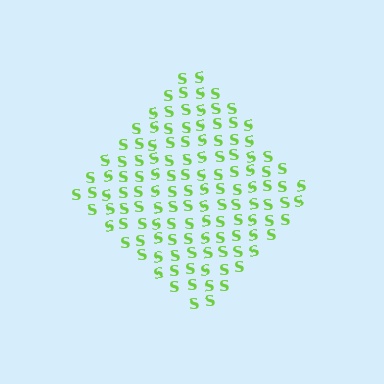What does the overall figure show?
The overall figure shows a diamond.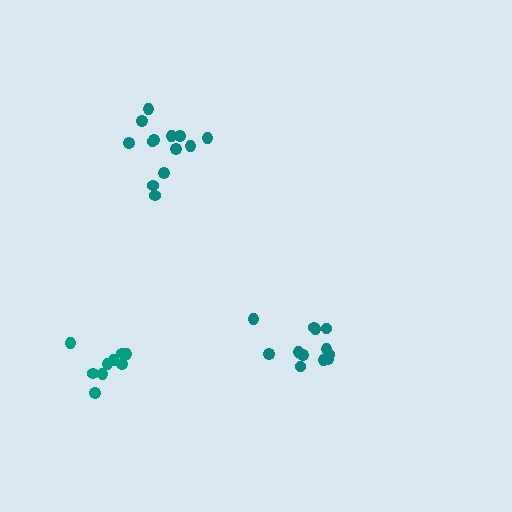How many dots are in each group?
Group 1: 13 dots, Group 2: 9 dots, Group 3: 13 dots (35 total).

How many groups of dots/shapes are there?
There are 3 groups.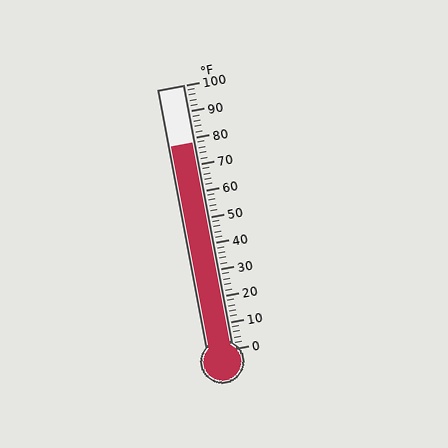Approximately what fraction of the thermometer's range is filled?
The thermometer is filled to approximately 80% of its range.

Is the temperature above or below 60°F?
The temperature is above 60°F.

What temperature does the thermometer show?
The thermometer shows approximately 78°F.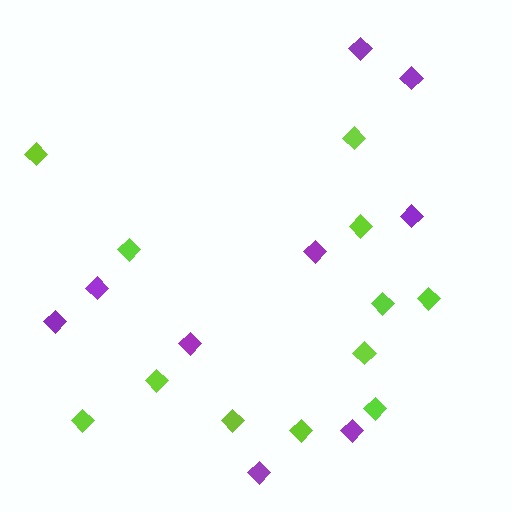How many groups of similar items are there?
There are 2 groups: one group of lime diamonds (12) and one group of purple diamonds (9).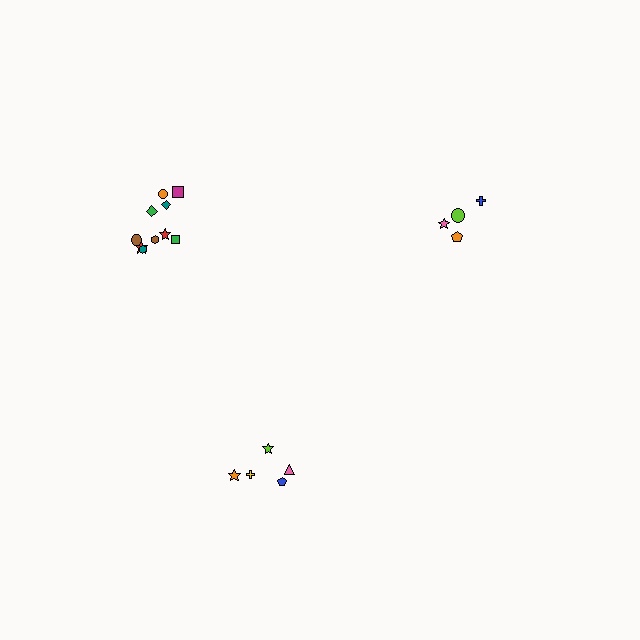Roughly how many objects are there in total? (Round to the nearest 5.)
Roughly 20 objects in total.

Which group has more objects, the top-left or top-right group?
The top-left group.